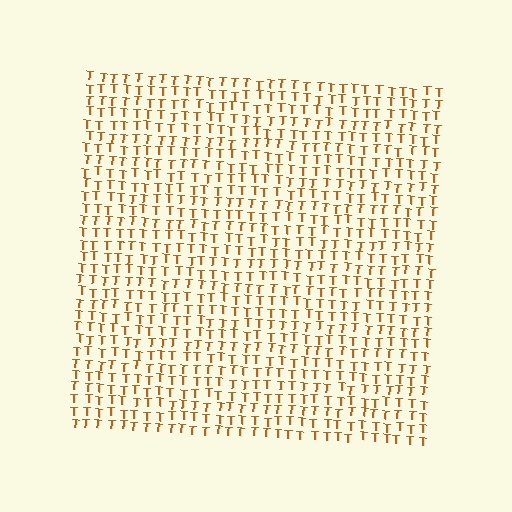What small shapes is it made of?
It is made of small letter T's.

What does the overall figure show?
The overall figure shows a square.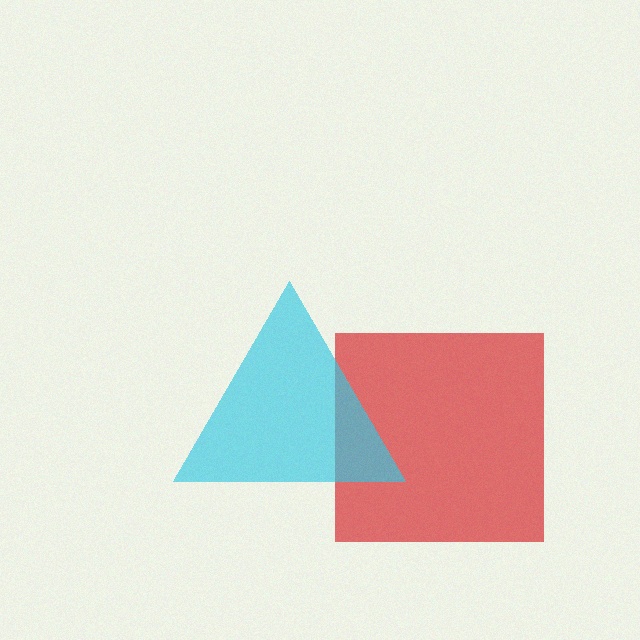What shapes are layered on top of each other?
The layered shapes are: a red square, a cyan triangle.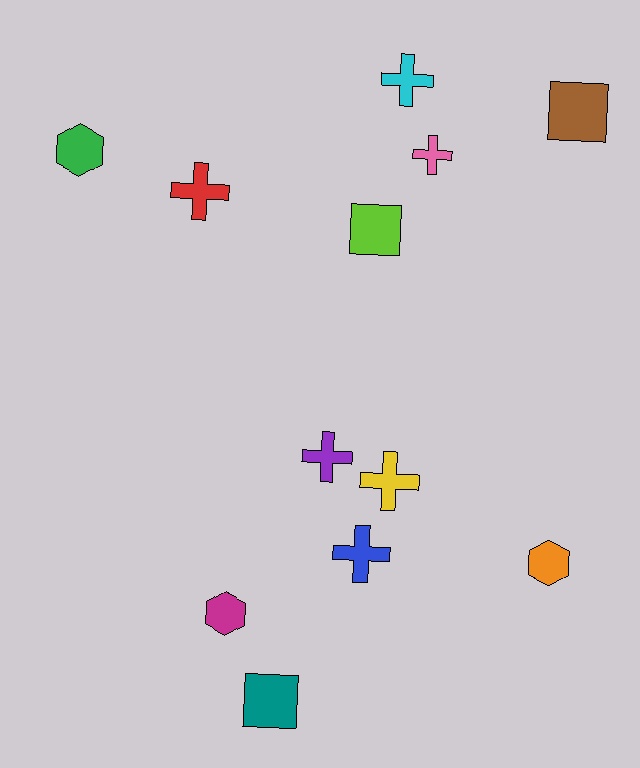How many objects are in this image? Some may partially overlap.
There are 12 objects.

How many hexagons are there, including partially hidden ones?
There are 3 hexagons.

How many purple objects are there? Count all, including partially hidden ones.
There is 1 purple object.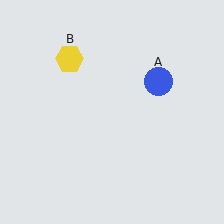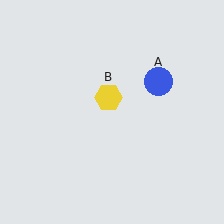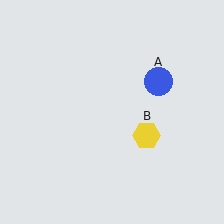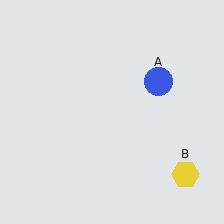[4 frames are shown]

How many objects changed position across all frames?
1 object changed position: yellow hexagon (object B).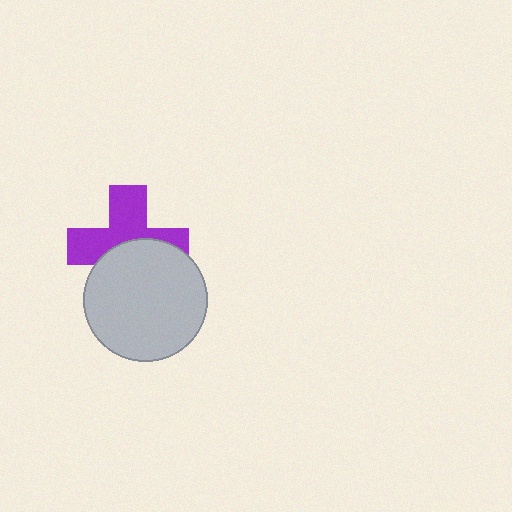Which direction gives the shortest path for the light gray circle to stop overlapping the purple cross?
Moving down gives the shortest separation.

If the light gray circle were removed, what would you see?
You would see the complete purple cross.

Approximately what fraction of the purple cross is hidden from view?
Roughly 46% of the purple cross is hidden behind the light gray circle.